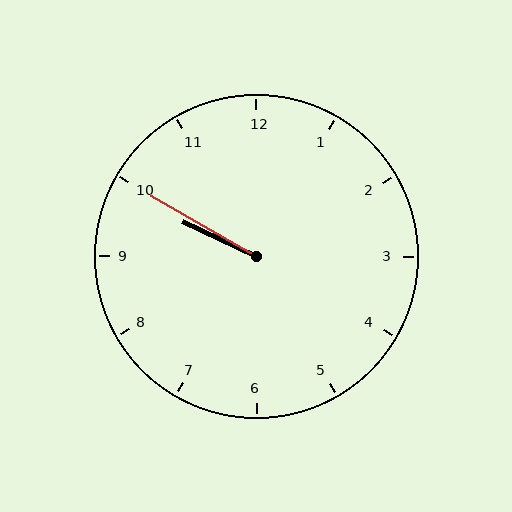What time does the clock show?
9:50.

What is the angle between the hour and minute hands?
Approximately 5 degrees.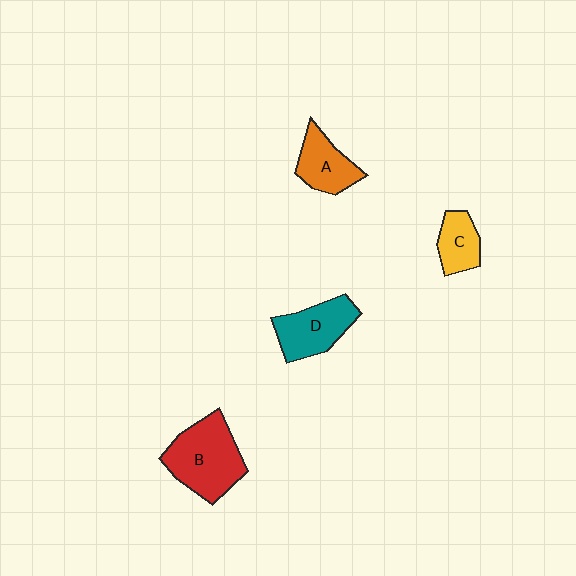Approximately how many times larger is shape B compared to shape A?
Approximately 1.7 times.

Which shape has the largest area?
Shape B (red).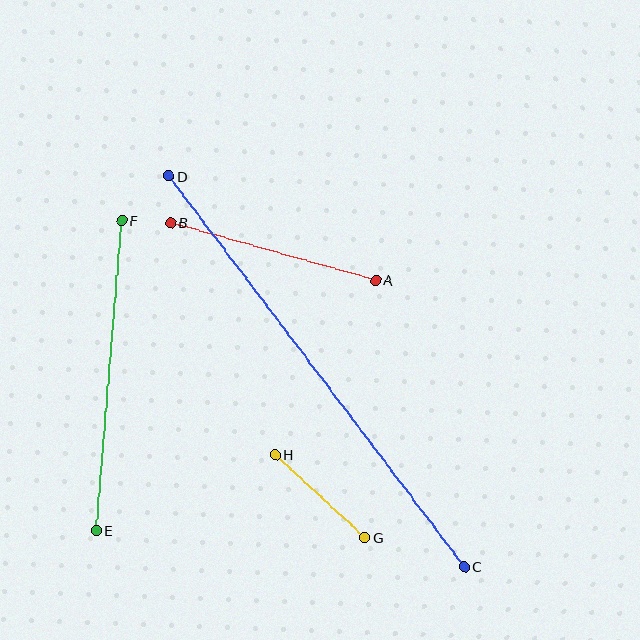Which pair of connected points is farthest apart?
Points C and D are farthest apart.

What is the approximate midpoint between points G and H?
The midpoint is at approximately (320, 496) pixels.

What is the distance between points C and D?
The distance is approximately 490 pixels.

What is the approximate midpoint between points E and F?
The midpoint is at approximately (109, 376) pixels.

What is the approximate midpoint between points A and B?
The midpoint is at approximately (273, 251) pixels.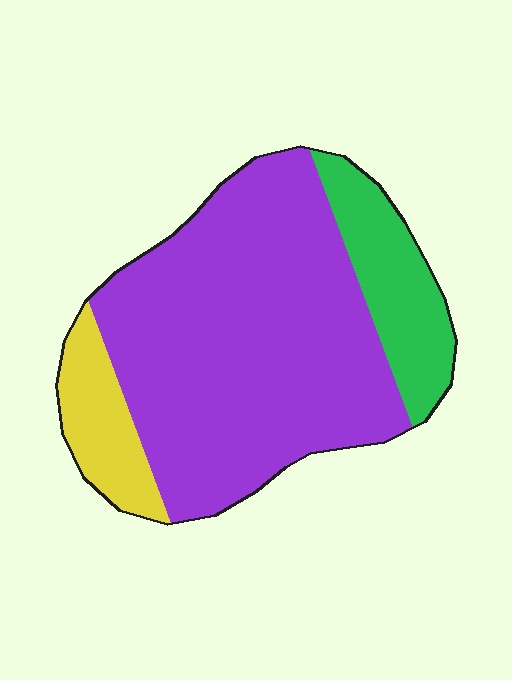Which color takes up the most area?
Purple, at roughly 70%.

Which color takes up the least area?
Yellow, at roughly 10%.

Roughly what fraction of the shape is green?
Green covers roughly 15% of the shape.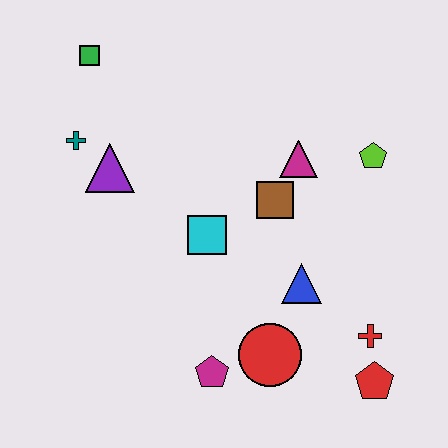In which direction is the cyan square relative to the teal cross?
The cyan square is to the right of the teal cross.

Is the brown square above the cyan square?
Yes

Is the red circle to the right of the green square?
Yes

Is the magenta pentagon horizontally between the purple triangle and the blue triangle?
Yes